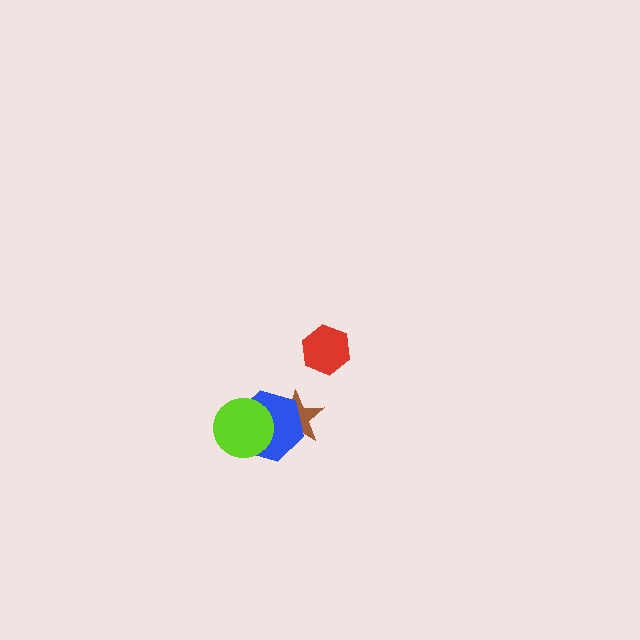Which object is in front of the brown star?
The blue hexagon is in front of the brown star.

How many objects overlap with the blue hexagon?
2 objects overlap with the blue hexagon.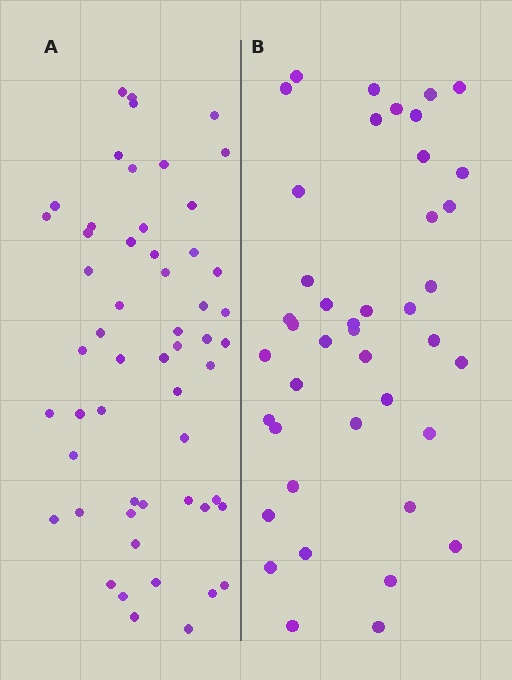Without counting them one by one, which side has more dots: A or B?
Region A (the left region) has more dots.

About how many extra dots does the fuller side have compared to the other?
Region A has approximately 15 more dots than region B.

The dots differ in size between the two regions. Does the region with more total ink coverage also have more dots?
No. Region B has more total ink coverage because its dots are larger, but region A actually contains more individual dots. Total area can be misleading — the number of items is what matters here.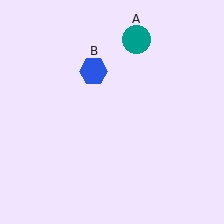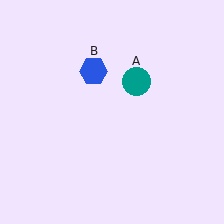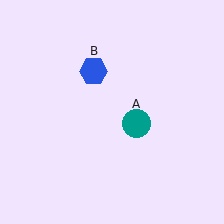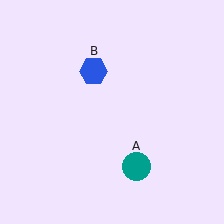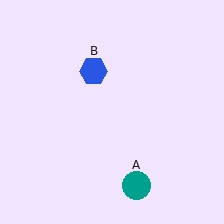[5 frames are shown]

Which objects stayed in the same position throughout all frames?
Blue hexagon (object B) remained stationary.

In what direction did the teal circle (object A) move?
The teal circle (object A) moved down.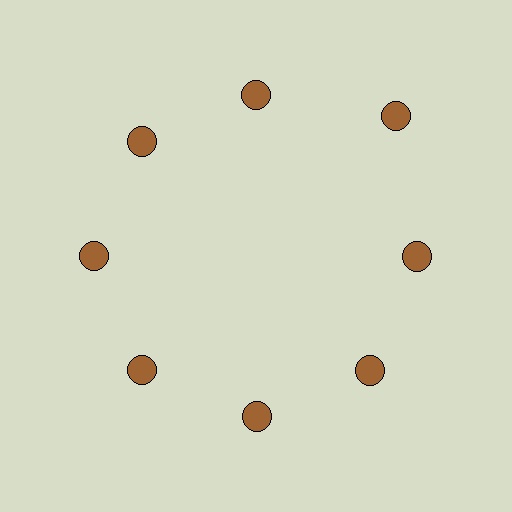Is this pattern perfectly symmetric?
No. The 8 brown circles are arranged in a ring, but one element near the 2 o'clock position is pushed outward from the center, breaking the 8-fold rotational symmetry.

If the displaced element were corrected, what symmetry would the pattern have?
It would have 8-fold rotational symmetry — the pattern would map onto itself every 45 degrees.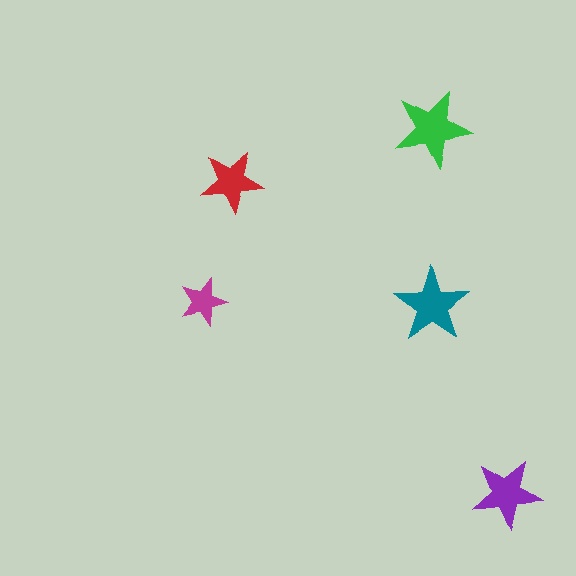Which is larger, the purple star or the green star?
The green one.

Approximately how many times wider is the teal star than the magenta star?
About 1.5 times wider.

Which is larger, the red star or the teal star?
The teal one.